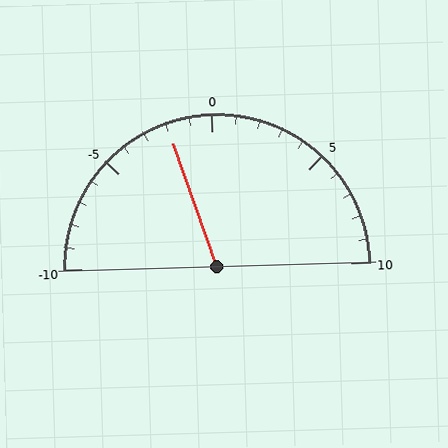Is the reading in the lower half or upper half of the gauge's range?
The reading is in the lower half of the range (-10 to 10).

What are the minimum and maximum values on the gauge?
The gauge ranges from -10 to 10.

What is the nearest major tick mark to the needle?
The nearest major tick mark is 0.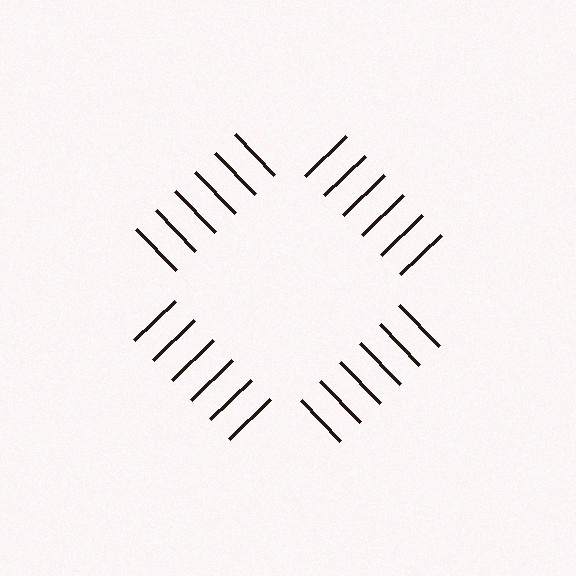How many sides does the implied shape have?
4 sides — the line-ends trace a square.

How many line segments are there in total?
24 — 6 along each of the 4 edges.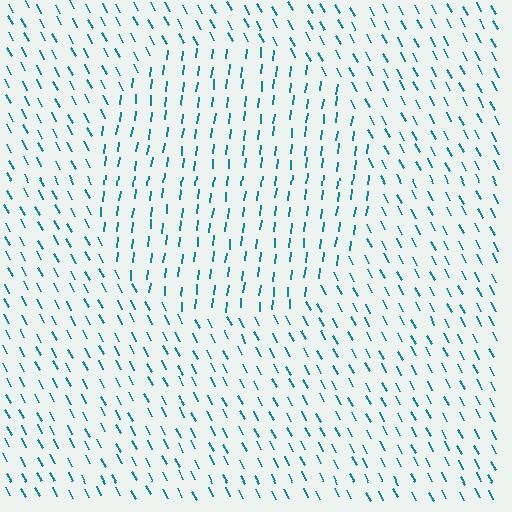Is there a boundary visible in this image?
Yes, there is a texture boundary formed by a change in line orientation.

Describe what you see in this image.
The image is filled with small teal line segments. A circle region in the image has lines oriented differently from the surrounding lines, creating a visible texture boundary.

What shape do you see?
I see a circle.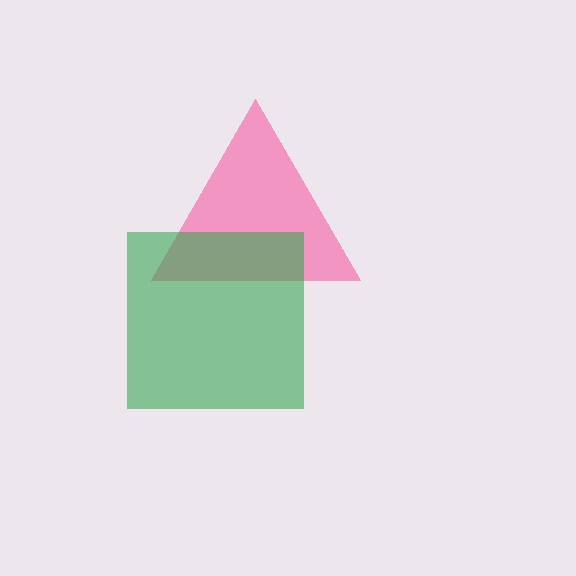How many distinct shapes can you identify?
There are 2 distinct shapes: a pink triangle, a green square.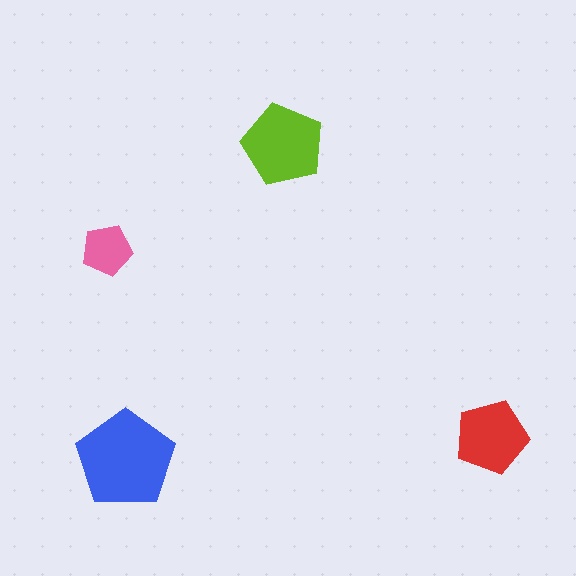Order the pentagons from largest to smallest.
the blue one, the lime one, the red one, the pink one.